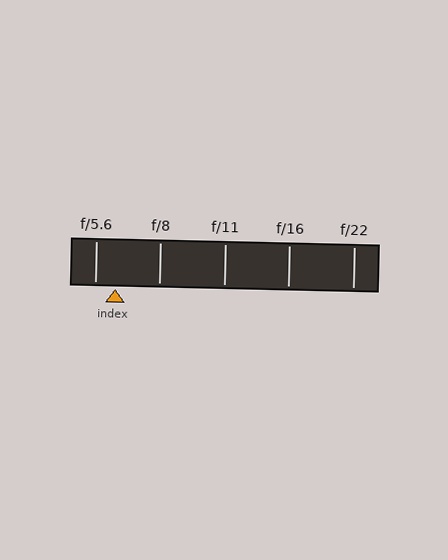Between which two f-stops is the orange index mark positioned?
The index mark is between f/5.6 and f/8.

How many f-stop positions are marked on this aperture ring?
There are 5 f-stop positions marked.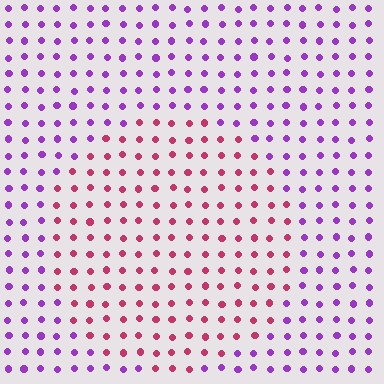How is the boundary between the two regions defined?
The boundary is defined purely by a slight shift in hue (about 55 degrees). Spacing, size, and orientation are identical on both sides.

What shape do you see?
I see a circle.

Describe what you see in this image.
The image is filled with small purple elements in a uniform arrangement. A circle-shaped region is visible where the elements are tinted to a slightly different hue, forming a subtle color boundary.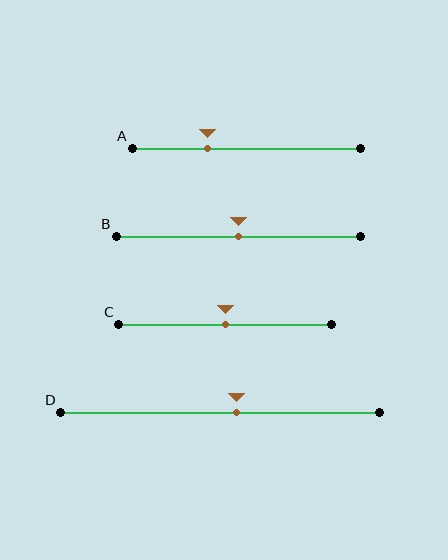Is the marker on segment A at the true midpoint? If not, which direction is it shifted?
No, the marker on segment A is shifted to the left by about 17% of the segment length.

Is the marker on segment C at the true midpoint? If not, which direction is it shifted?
Yes, the marker on segment C is at the true midpoint.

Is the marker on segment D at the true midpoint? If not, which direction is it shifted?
No, the marker on segment D is shifted to the right by about 5% of the segment length.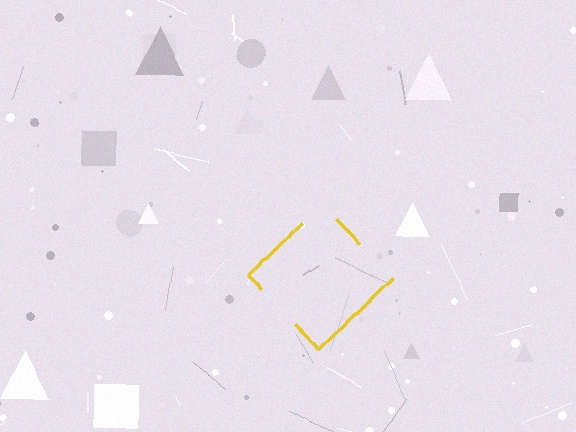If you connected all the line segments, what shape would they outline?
They would outline a diamond.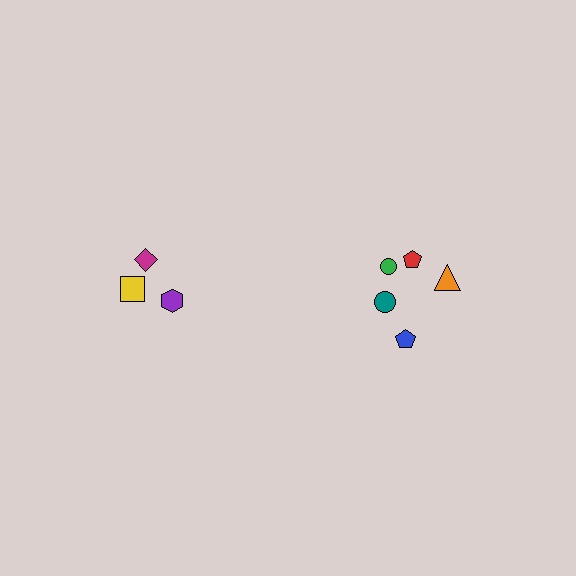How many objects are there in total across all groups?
There are 8 objects.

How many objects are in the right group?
There are 5 objects.